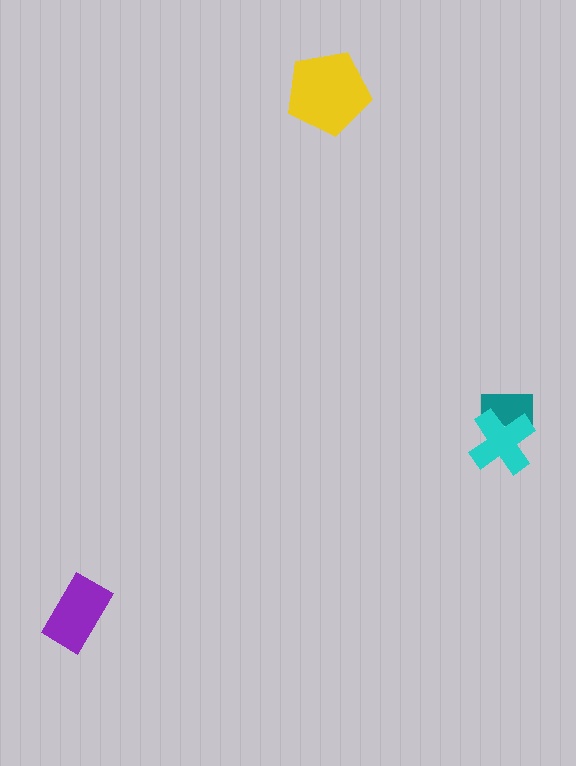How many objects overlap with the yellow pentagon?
0 objects overlap with the yellow pentagon.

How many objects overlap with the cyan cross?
1 object overlaps with the cyan cross.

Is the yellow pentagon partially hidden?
No, no other shape covers it.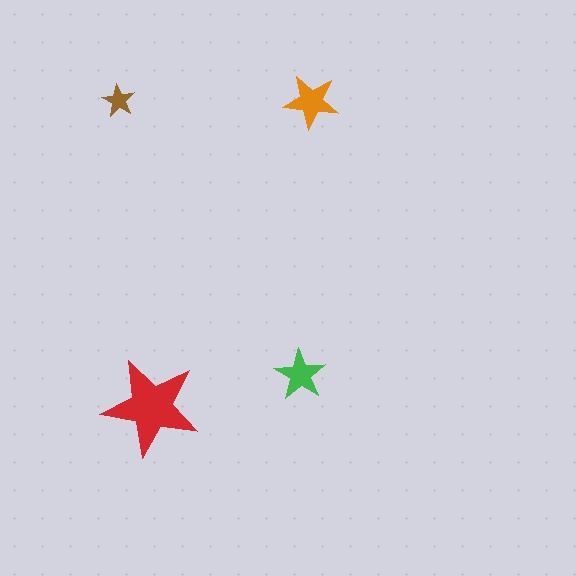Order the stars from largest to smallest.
the red one, the orange one, the green one, the brown one.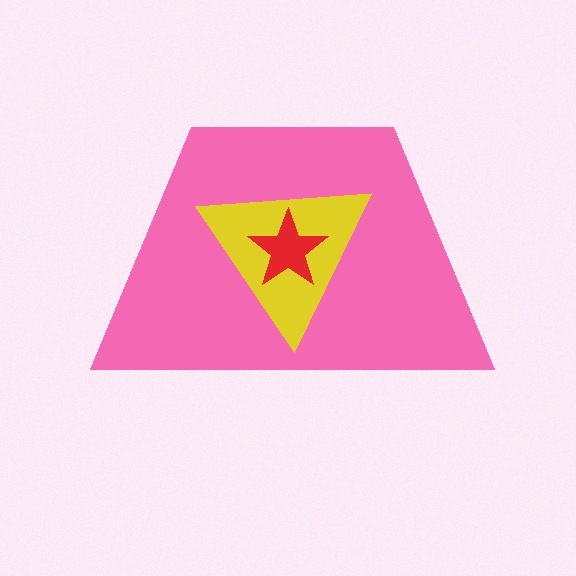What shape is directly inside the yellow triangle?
The red star.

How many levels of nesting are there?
3.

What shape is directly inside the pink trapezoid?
The yellow triangle.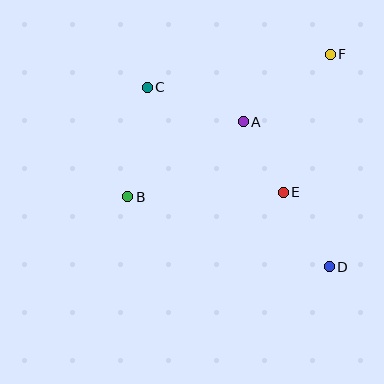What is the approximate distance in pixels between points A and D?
The distance between A and D is approximately 169 pixels.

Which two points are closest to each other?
Points A and E are closest to each other.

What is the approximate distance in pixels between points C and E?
The distance between C and E is approximately 172 pixels.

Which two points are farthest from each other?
Points C and D are farthest from each other.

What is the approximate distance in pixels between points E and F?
The distance between E and F is approximately 145 pixels.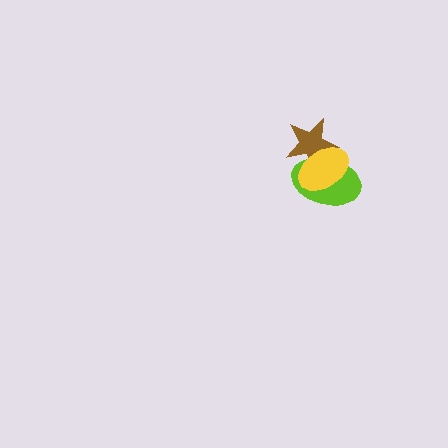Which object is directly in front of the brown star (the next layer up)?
The lime ellipse is directly in front of the brown star.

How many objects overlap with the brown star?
2 objects overlap with the brown star.